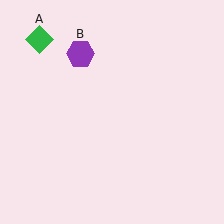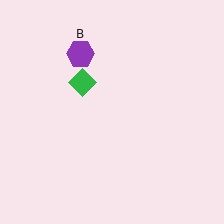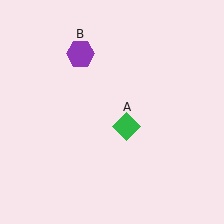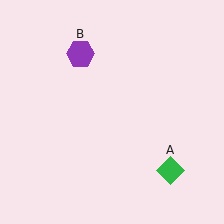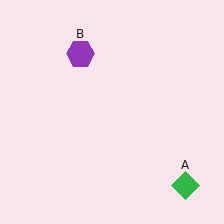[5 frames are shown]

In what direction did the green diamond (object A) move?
The green diamond (object A) moved down and to the right.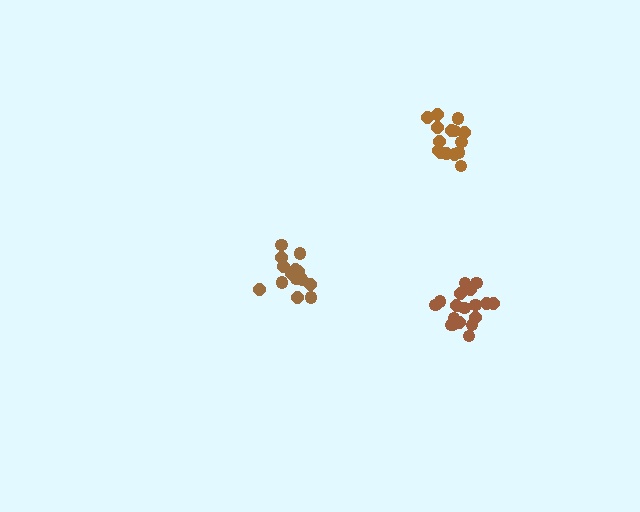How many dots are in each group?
Group 1: 15 dots, Group 2: 15 dots, Group 3: 18 dots (48 total).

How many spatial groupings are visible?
There are 3 spatial groupings.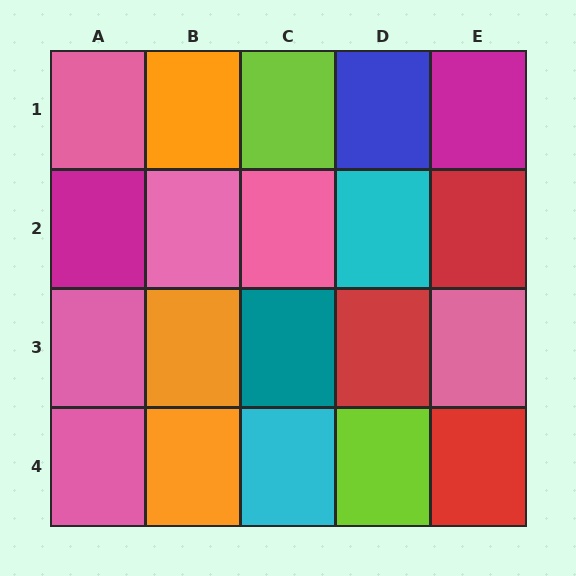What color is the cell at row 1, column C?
Lime.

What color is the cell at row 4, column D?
Lime.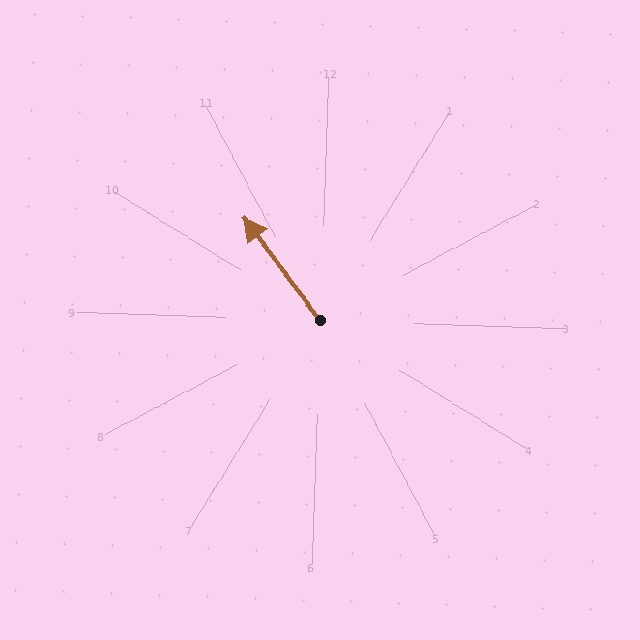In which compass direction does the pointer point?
Northwest.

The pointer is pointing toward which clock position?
Roughly 11 o'clock.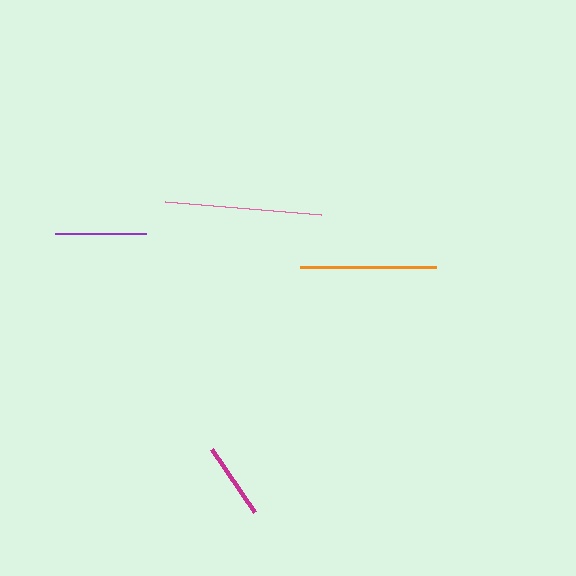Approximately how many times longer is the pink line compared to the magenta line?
The pink line is approximately 2.0 times the length of the magenta line.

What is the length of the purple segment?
The purple segment is approximately 91 pixels long.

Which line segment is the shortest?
The magenta line is the shortest at approximately 77 pixels.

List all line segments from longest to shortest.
From longest to shortest: pink, orange, purple, magenta.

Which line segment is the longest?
The pink line is the longest at approximately 157 pixels.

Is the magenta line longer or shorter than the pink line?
The pink line is longer than the magenta line.